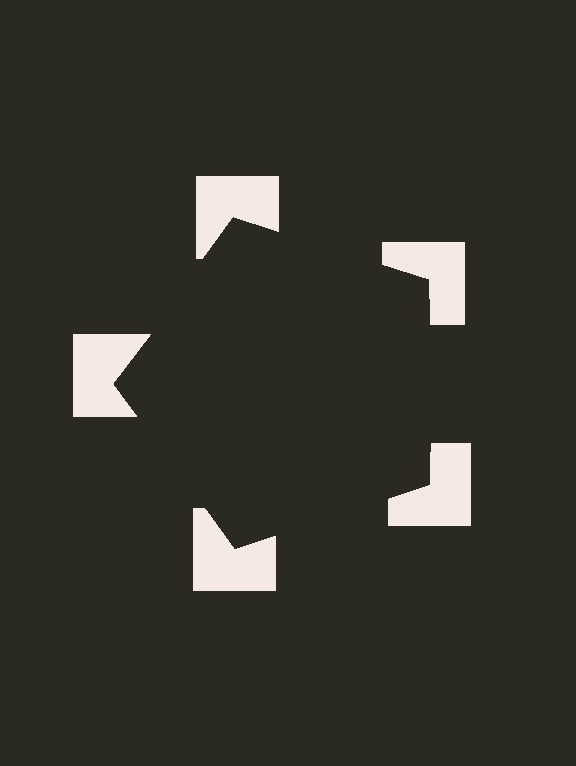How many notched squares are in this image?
There are 5 — one at each vertex of the illusory pentagon.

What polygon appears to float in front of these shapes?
An illusory pentagon — its edges are inferred from the aligned wedge cuts in the notched squares, not physically drawn.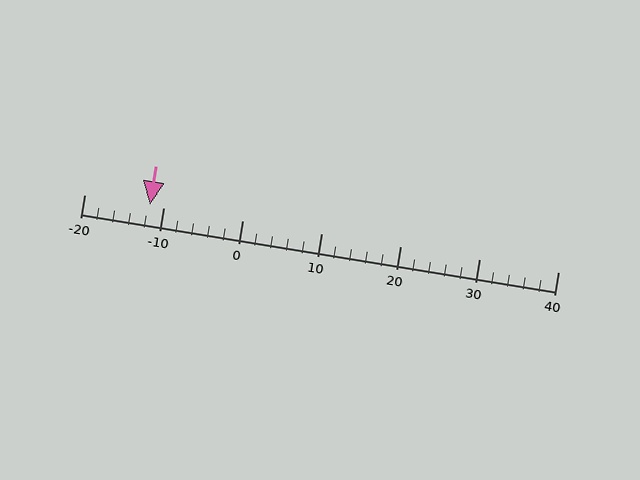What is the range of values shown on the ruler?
The ruler shows values from -20 to 40.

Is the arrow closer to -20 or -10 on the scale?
The arrow is closer to -10.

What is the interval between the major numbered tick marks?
The major tick marks are spaced 10 units apart.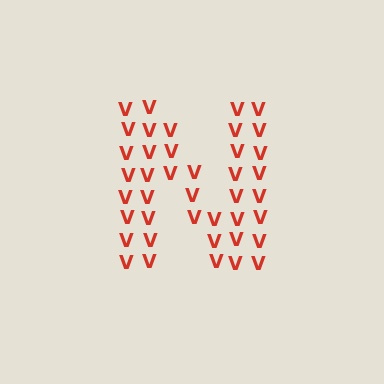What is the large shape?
The large shape is the letter N.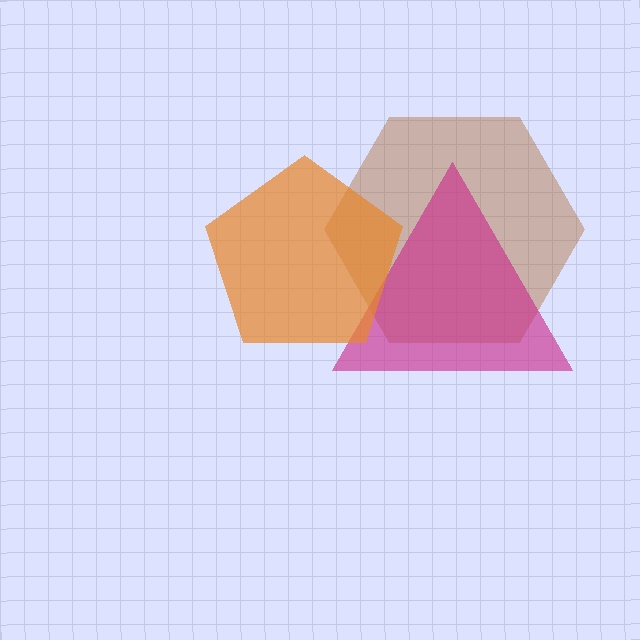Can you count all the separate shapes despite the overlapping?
Yes, there are 3 separate shapes.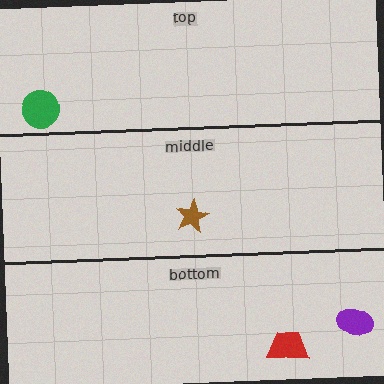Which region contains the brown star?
The middle region.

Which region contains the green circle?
The top region.